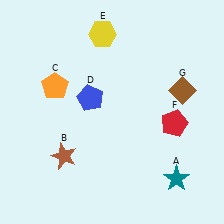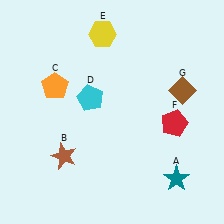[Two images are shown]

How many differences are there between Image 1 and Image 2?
There is 1 difference between the two images.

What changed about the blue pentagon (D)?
In Image 1, D is blue. In Image 2, it changed to cyan.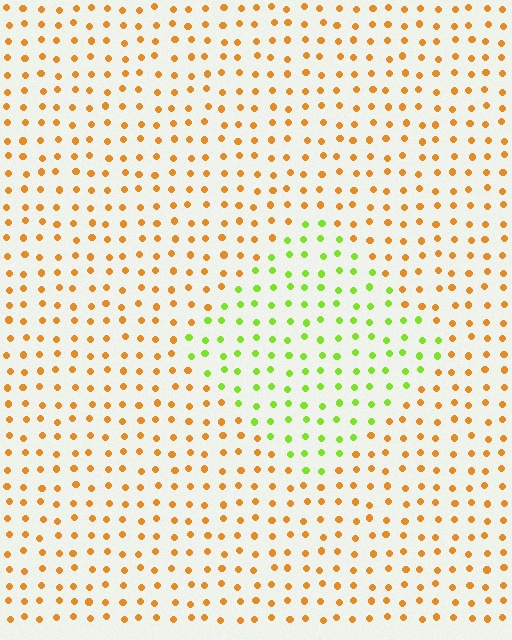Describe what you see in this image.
The image is filled with small orange elements in a uniform arrangement. A diamond-shaped region is visible where the elements are tinted to a slightly different hue, forming a subtle color boundary.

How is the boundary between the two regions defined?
The boundary is defined purely by a slight shift in hue (about 61 degrees). Spacing, size, and orientation are identical on both sides.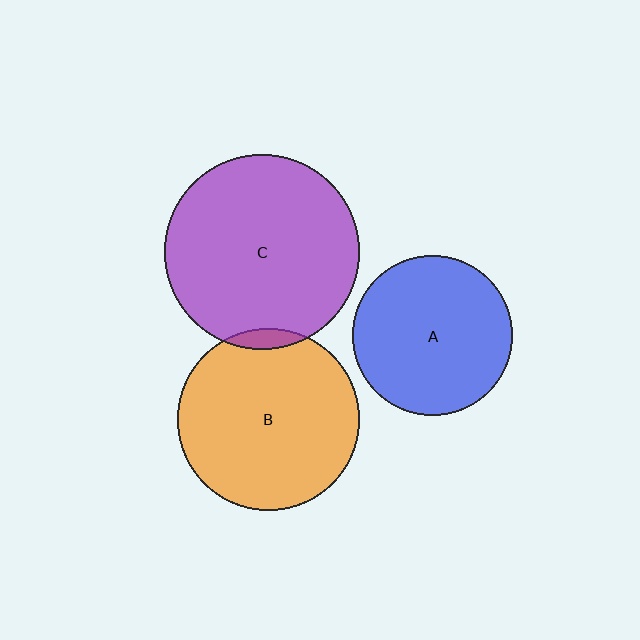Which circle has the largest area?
Circle C (purple).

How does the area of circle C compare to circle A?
Approximately 1.5 times.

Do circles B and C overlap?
Yes.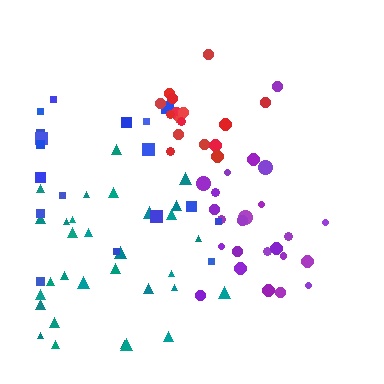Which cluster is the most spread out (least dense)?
Blue.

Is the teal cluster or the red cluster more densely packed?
Red.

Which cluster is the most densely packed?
Red.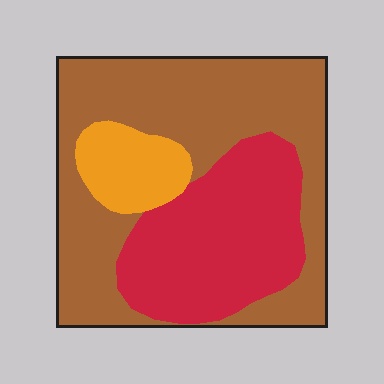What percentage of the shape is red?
Red covers around 35% of the shape.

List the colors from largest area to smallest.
From largest to smallest: brown, red, orange.